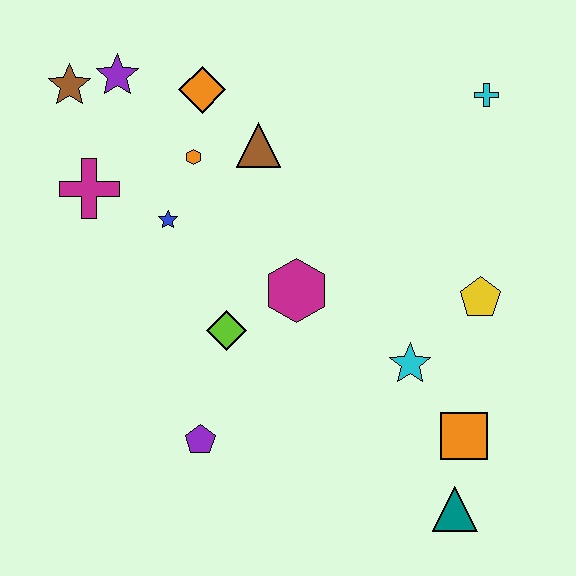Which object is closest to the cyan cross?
The yellow pentagon is closest to the cyan cross.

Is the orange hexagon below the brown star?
Yes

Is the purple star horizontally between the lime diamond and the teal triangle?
No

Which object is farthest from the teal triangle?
The brown star is farthest from the teal triangle.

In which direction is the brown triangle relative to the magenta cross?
The brown triangle is to the right of the magenta cross.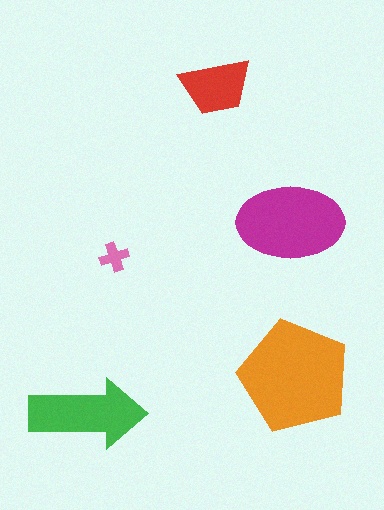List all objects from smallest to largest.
The pink cross, the red trapezoid, the green arrow, the magenta ellipse, the orange pentagon.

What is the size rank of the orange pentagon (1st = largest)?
1st.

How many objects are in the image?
There are 5 objects in the image.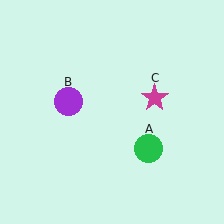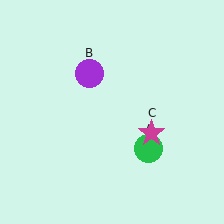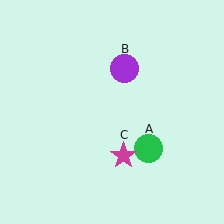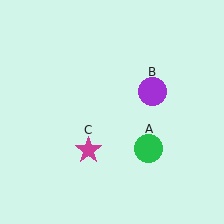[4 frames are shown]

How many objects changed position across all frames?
2 objects changed position: purple circle (object B), magenta star (object C).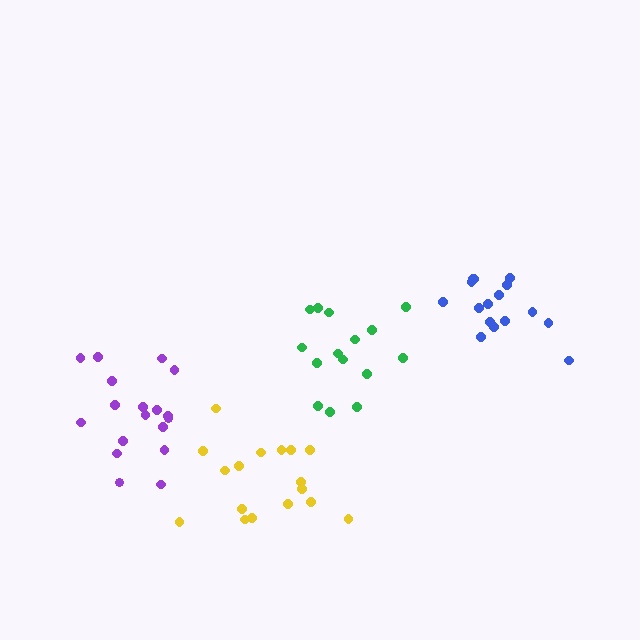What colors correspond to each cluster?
The clusters are colored: green, blue, yellow, purple.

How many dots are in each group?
Group 1: 15 dots, Group 2: 16 dots, Group 3: 17 dots, Group 4: 18 dots (66 total).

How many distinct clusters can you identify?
There are 4 distinct clusters.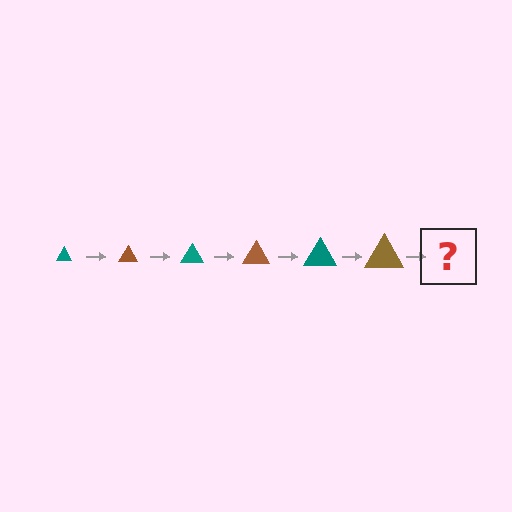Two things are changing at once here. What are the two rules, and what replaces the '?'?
The two rules are that the triangle grows larger each step and the color cycles through teal and brown. The '?' should be a teal triangle, larger than the previous one.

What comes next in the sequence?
The next element should be a teal triangle, larger than the previous one.